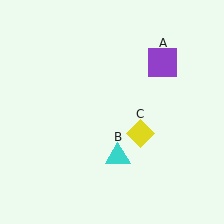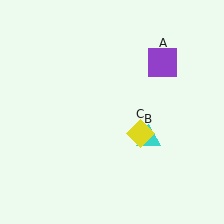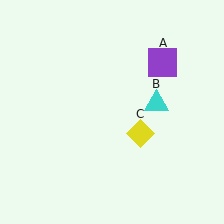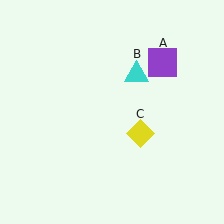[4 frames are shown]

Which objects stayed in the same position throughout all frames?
Purple square (object A) and yellow diamond (object C) remained stationary.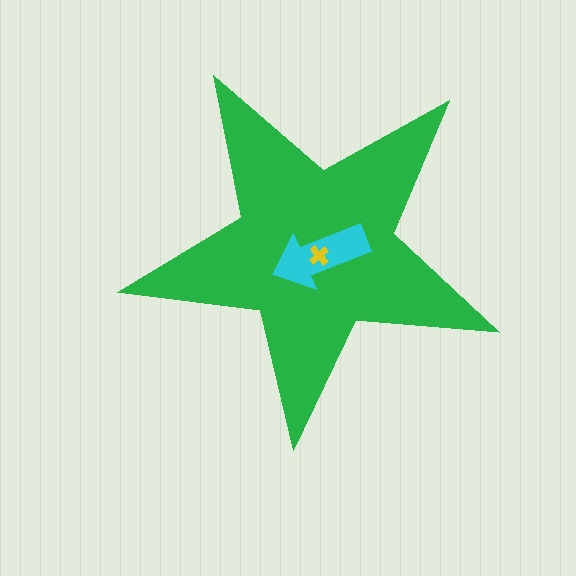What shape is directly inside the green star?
The cyan arrow.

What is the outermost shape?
The green star.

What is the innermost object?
The yellow cross.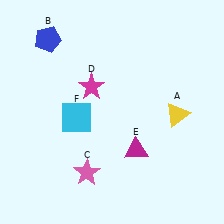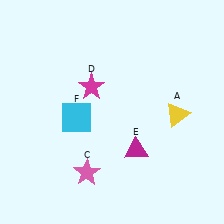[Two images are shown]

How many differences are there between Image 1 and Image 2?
There is 1 difference between the two images.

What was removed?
The blue pentagon (B) was removed in Image 2.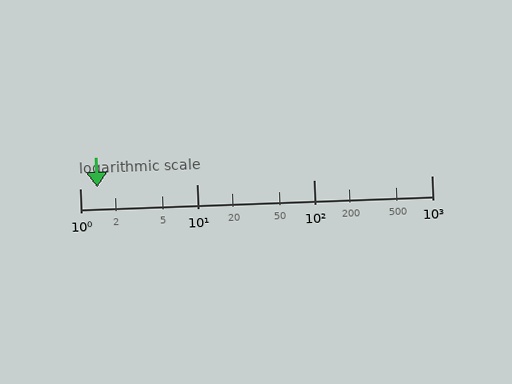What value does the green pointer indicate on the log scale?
The pointer indicates approximately 1.4.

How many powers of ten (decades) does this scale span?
The scale spans 3 decades, from 1 to 1000.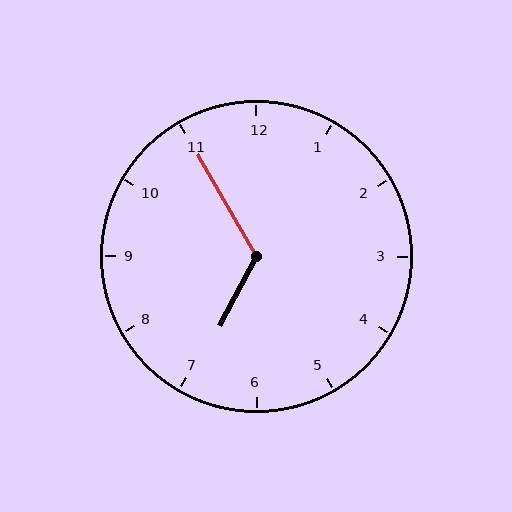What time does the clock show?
6:55.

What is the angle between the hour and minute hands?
Approximately 122 degrees.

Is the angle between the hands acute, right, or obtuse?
It is obtuse.